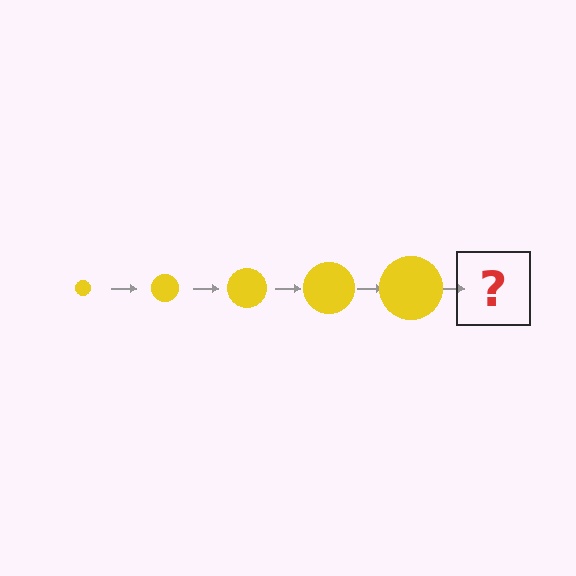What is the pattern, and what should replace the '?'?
The pattern is that the circle gets progressively larger each step. The '?' should be a yellow circle, larger than the previous one.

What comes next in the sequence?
The next element should be a yellow circle, larger than the previous one.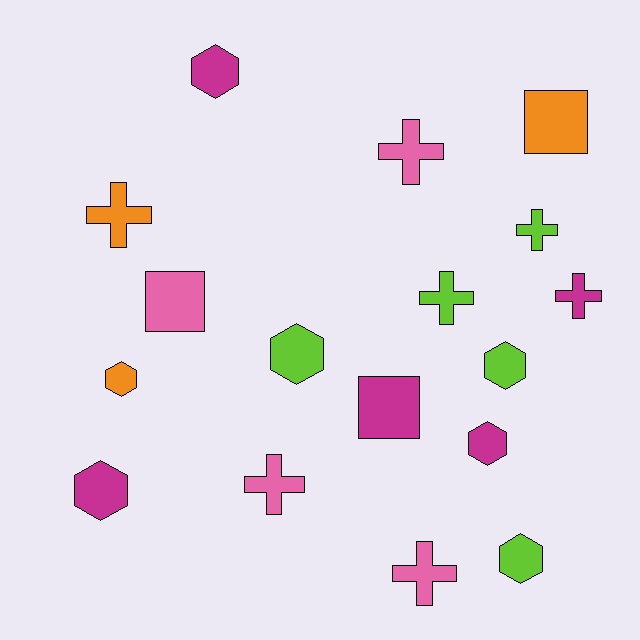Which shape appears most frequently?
Hexagon, with 7 objects.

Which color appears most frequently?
Magenta, with 5 objects.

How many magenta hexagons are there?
There are 3 magenta hexagons.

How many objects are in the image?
There are 17 objects.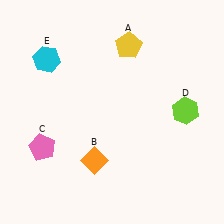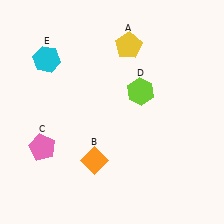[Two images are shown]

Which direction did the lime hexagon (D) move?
The lime hexagon (D) moved left.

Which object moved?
The lime hexagon (D) moved left.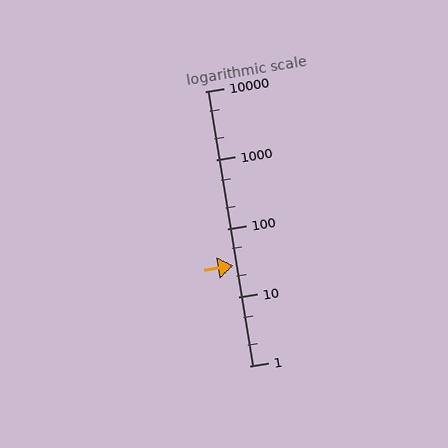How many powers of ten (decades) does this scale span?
The scale spans 4 decades, from 1 to 10000.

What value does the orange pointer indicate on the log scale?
The pointer indicates approximately 29.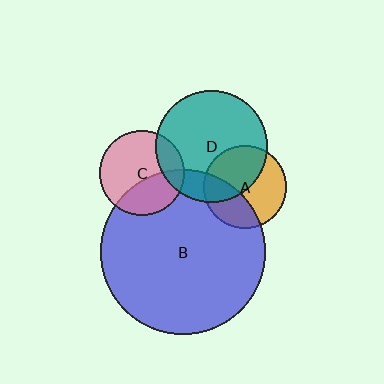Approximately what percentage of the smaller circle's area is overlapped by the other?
Approximately 35%.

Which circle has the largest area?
Circle B (blue).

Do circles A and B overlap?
Yes.